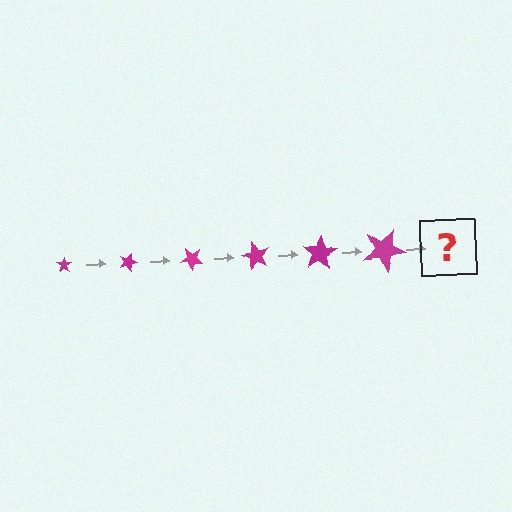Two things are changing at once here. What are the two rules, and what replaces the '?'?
The two rules are that the star grows larger each step and it rotates 20 degrees each step. The '?' should be a star, larger than the previous one and rotated 120 degrees from the start.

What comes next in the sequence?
The next element should be a star, larger than the previous one and rotated 120 degrees from the start.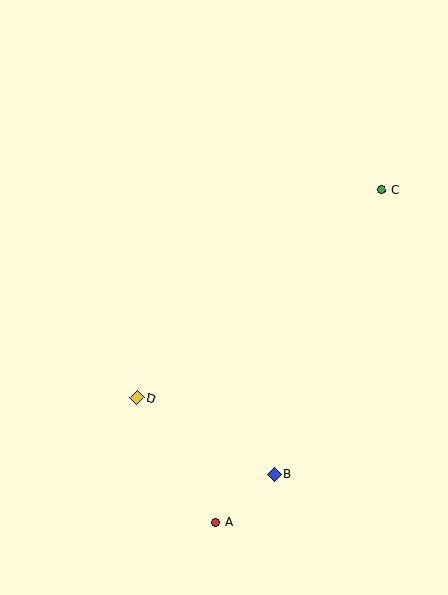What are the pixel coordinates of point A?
Point A is at (216, 522).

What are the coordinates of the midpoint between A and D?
The midpoint between A and D is at (177, 460).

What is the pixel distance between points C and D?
The distance between C and D is 321 pixels.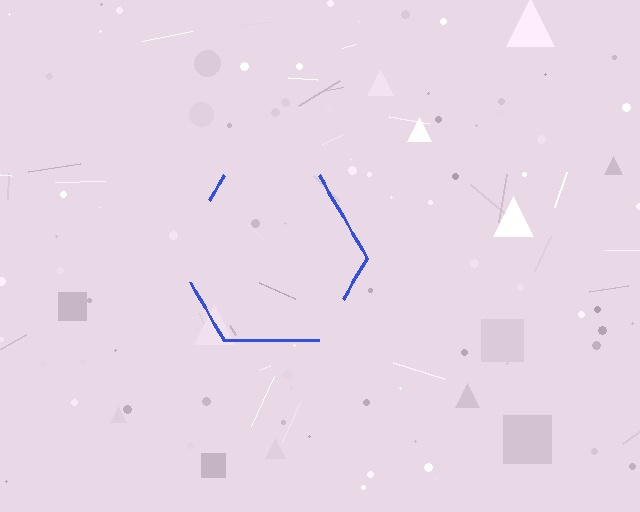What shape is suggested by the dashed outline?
The dashed outline suggests a hexagon.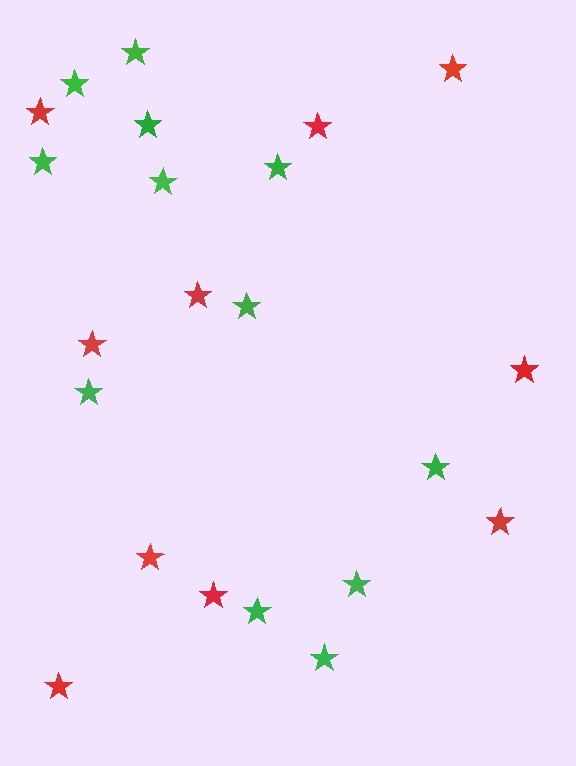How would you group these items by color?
There are 2 groups: one group of green stars (12) and one group of red stars (10).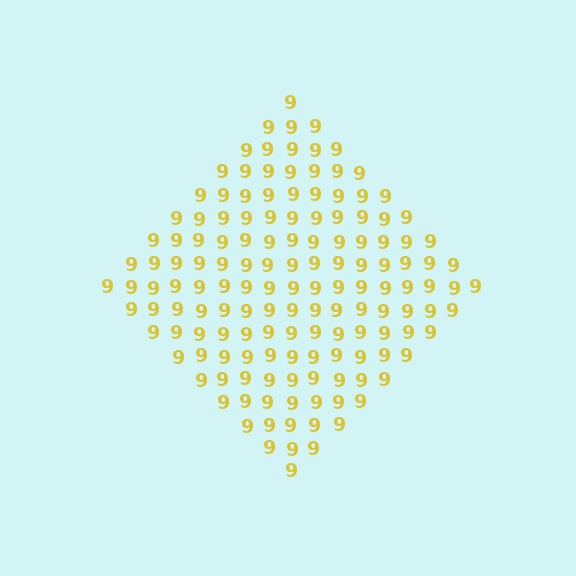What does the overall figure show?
The overall figure shows a diamond.